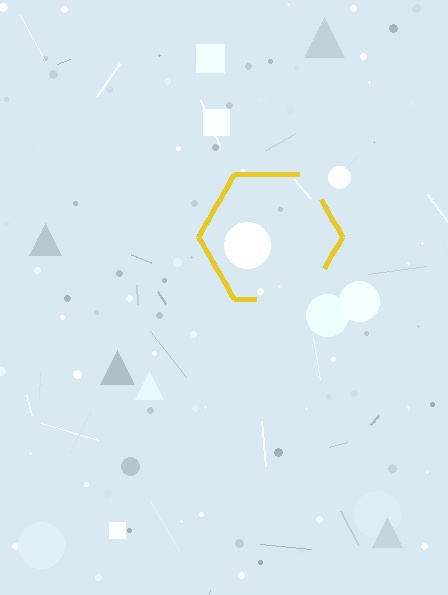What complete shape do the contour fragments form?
The contour fragments form a hexagon.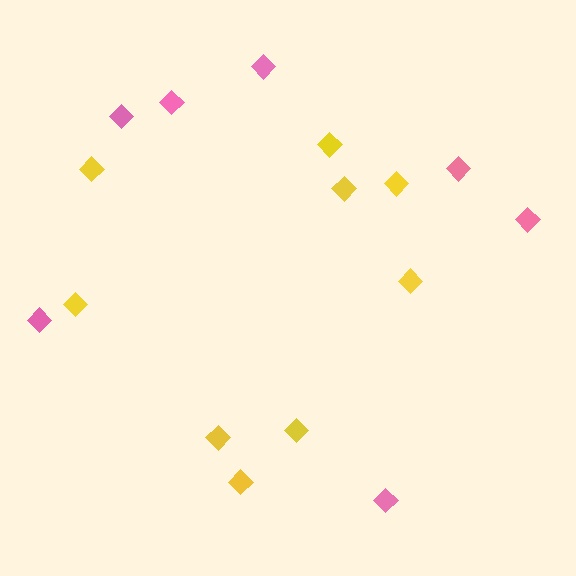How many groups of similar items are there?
There are 2 groups: one group of yellow diamonds (9) and one group of pink diamonds (7).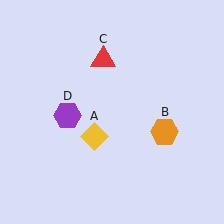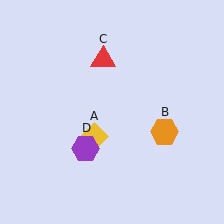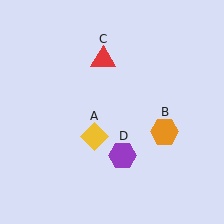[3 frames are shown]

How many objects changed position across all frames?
1 object changed position: purple hexagon (object D).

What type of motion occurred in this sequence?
The purple hexagon (object D) rotated counterclockwise around the center of the scene.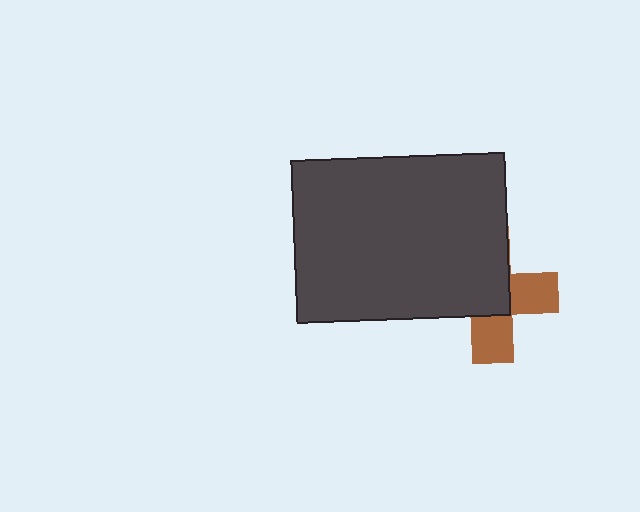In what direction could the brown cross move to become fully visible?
The brown cross could move toward the lower-right. That would shift it out from behind the dark gray rectangle entirely.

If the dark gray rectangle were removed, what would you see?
You would see the complete brown cross.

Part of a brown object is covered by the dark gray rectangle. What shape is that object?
It is a cross.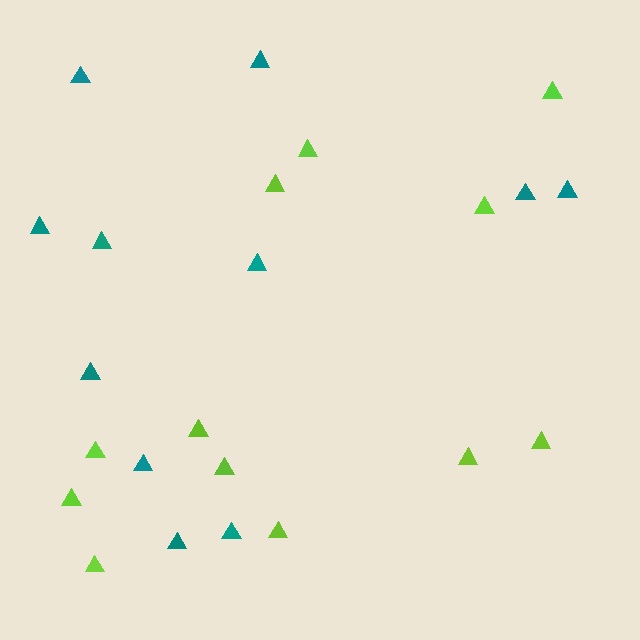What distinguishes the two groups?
There are 2 groups: one group of teal triangles (11) and one group of lime triangles (12).